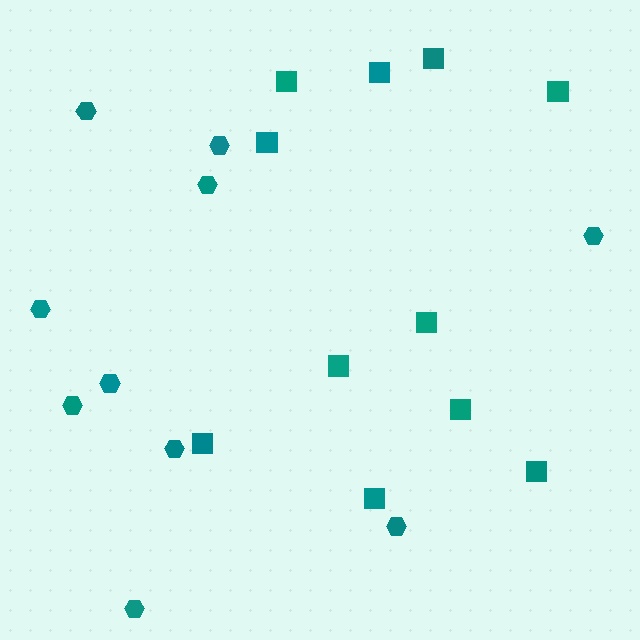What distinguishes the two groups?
There are 2 groups: one group of squares (11) and one group of hexagons (10).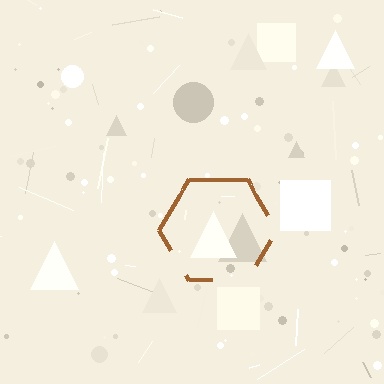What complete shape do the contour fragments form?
The contour fragments form a hexagon.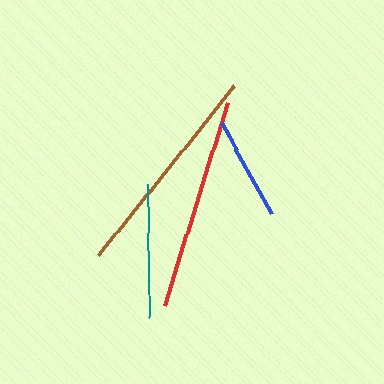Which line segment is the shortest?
The blue line is the shortest at approximately 103 pixels.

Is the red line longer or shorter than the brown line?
The brown line is longer than the red line.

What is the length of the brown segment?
The brown segment is approximately 218 pixels long.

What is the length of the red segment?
The red segment is approximately 211 pixels long.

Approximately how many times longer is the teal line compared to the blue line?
The teal line is approximately 1.3 times the length of the blue line.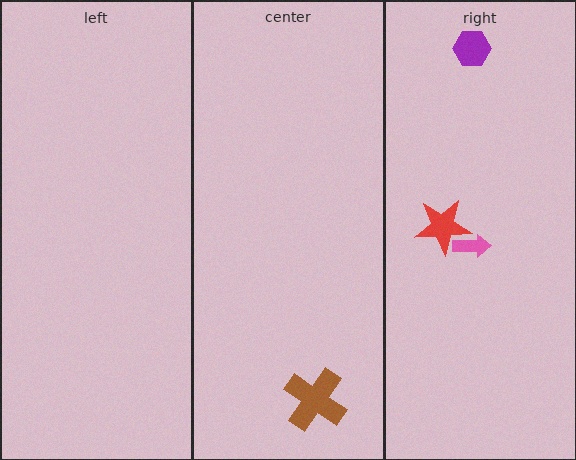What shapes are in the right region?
The red star, the pink arrow, the purple hexagon.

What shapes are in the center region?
The brown cross.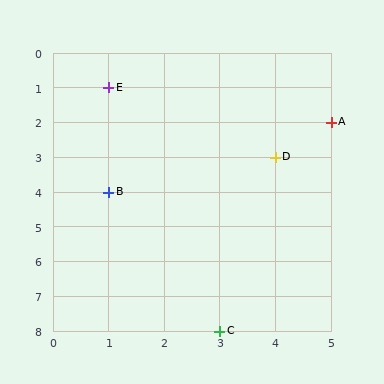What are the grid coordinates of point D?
Point D is at grid coordinates (4, 3).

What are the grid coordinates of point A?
Point A is at grid coordinates (5, 2).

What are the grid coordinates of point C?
Point C is at grid coordinates (3, 8).